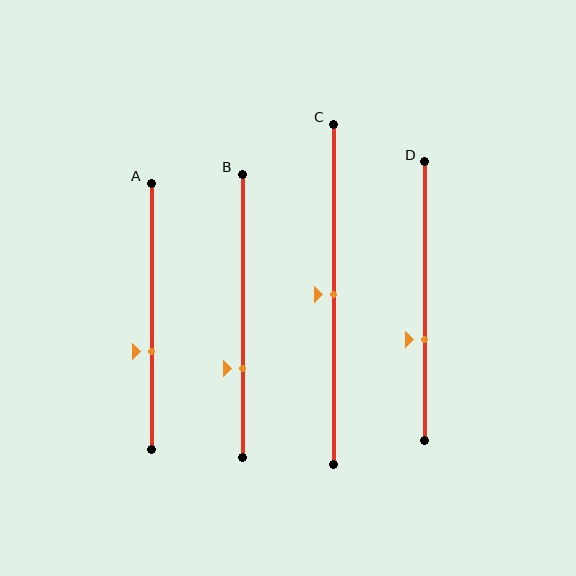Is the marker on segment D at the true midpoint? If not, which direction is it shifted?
No, the marker on segment D is shifted downward by about 14% of the segment length.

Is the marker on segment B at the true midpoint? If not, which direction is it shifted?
No, the marker on segment B is shifted downward by about 19% of the segment length.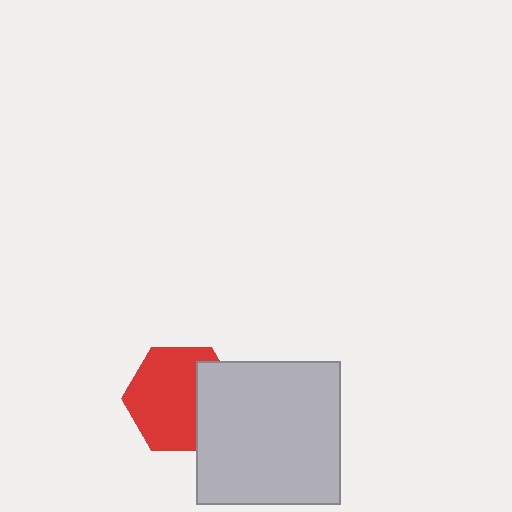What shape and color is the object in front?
The object in front is a light gray square.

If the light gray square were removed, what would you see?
You would see the complete red hexagon.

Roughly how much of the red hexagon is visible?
Most of it is visible (roughly 68%).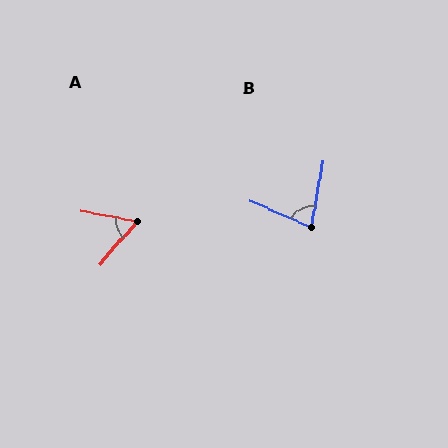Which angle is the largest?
B, at approximately 76 degrees.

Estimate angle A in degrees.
Approximately 59 degrees.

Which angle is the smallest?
A, at approximately 59 degrees.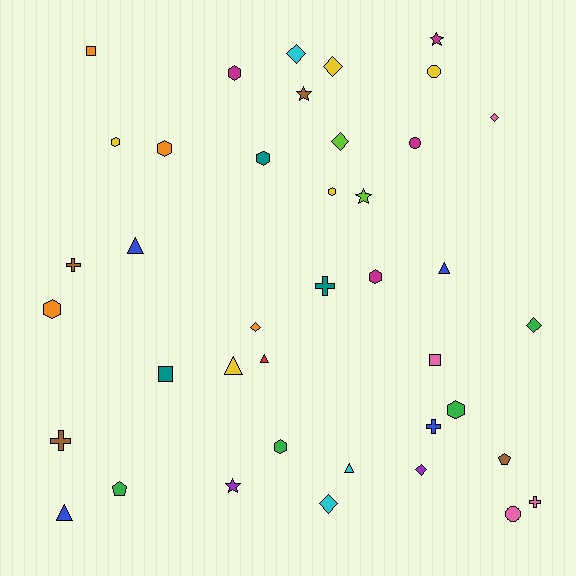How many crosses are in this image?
There are 5 crosses.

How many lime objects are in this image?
There are 2 lime objects.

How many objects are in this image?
There are 40 objects.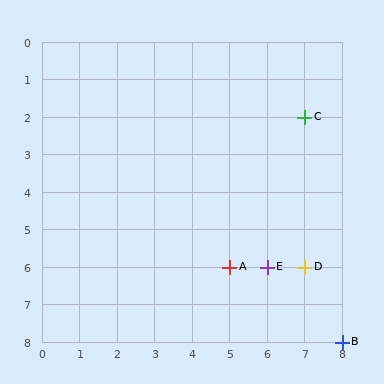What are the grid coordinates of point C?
Point C is at grid coordinates (7, 2).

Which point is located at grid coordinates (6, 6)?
Point E is at (6, 6).